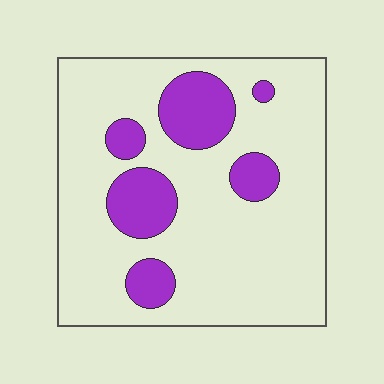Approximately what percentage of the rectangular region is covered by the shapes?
Approximately 20%.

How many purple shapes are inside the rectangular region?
6.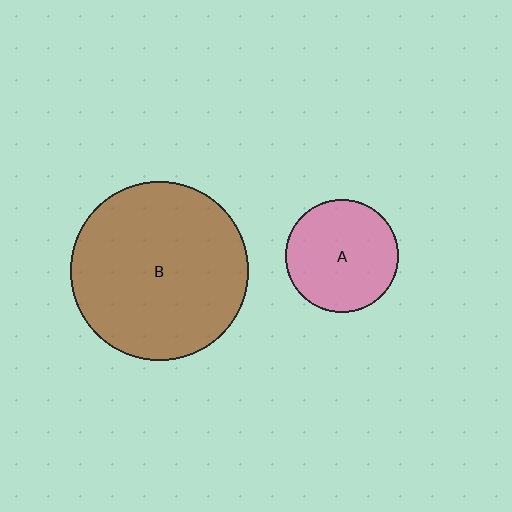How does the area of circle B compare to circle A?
Approximately 2.5 times.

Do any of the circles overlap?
No, none of the circles overlap.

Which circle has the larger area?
Circle B (brown).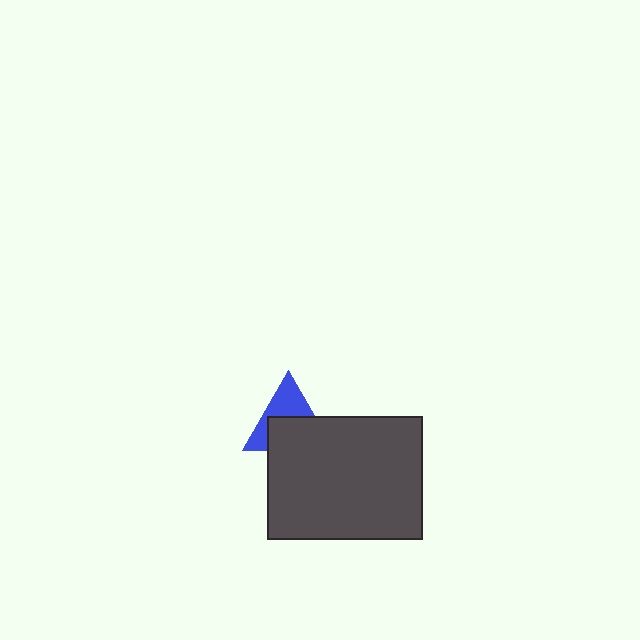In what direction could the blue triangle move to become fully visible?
The blue triangle could move up. That would shift it out from behind the dark gray rectangle entirely.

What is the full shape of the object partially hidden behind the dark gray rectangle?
The partially hidden object is a blue triangle.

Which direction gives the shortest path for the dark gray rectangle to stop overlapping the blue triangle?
Moving down gives the shortest separation.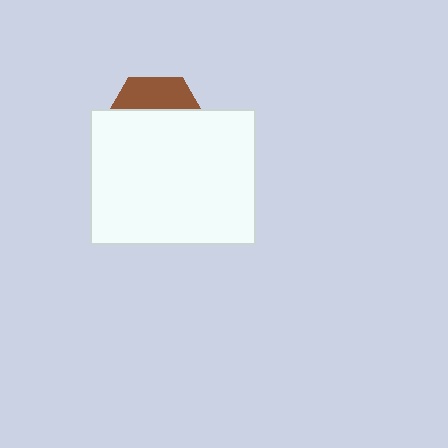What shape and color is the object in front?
The object in front is a white rectangle.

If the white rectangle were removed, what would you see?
You would see the complete brown hexagon.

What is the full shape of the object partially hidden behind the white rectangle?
The partially hidden object is a brown hexagon.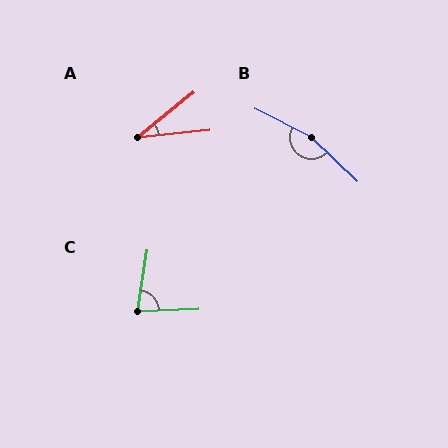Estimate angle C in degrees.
Approximately 78 degrees.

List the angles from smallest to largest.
A (33°), C (78°), B (163°).